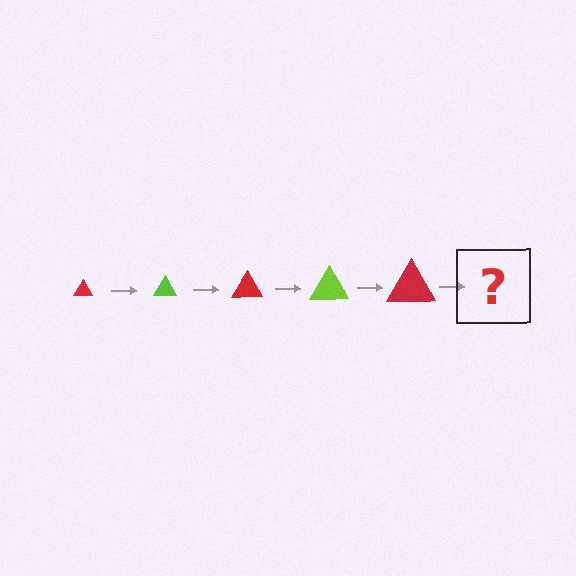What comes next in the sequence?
The next element should be a lime triangle, larger than the previous one.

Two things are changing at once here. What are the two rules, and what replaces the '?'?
The two rules are that the triangle grows larger each step and the color cycles through red and lime. The '?' should be a lime triangle, larger than the previous one.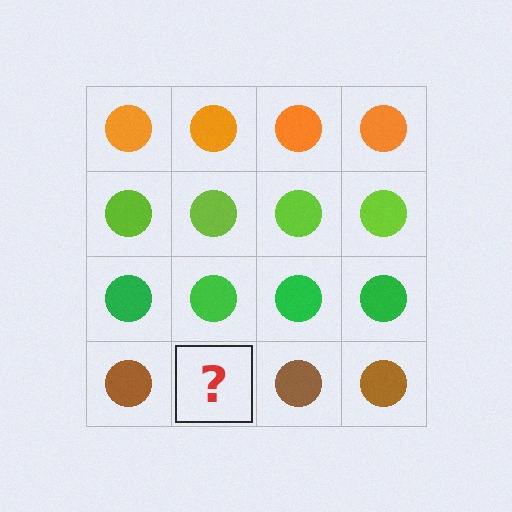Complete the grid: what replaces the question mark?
The question mark should be replaced with a brown circle.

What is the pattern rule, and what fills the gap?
The rule is that each row has a consistent color. The gap should be filled with a brown circle.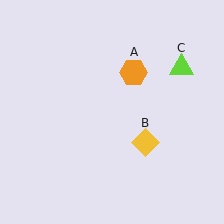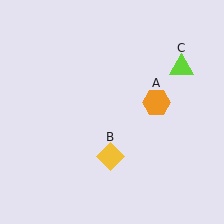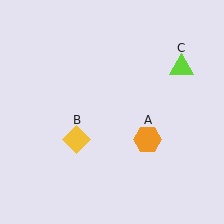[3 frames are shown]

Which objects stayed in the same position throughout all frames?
Lime triangle (object C) remained stationary.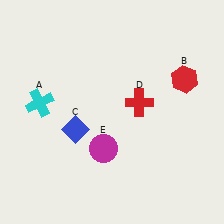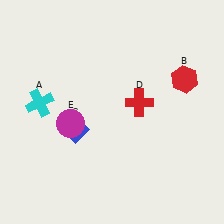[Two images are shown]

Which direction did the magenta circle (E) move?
The magenta circle (E) moved left.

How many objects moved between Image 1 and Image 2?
1 object moved between the two images.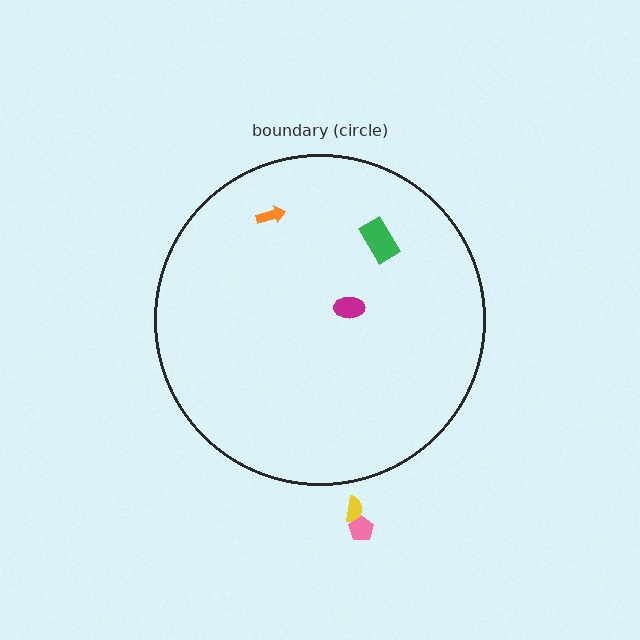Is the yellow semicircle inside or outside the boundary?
Outside.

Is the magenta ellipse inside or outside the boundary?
Inside.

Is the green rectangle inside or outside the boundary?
Inside.